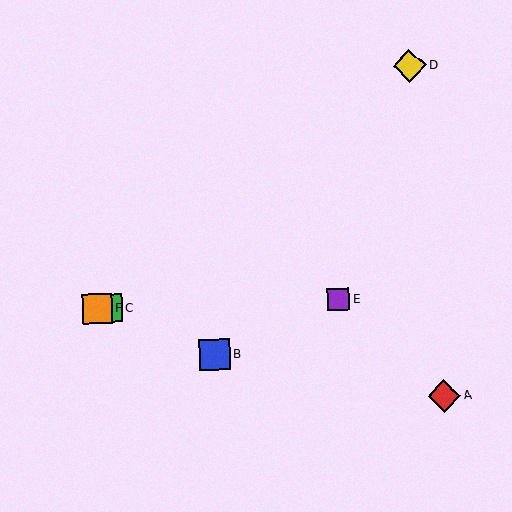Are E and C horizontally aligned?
Yes, both are at y≈300.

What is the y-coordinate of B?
Object B is at y≈355.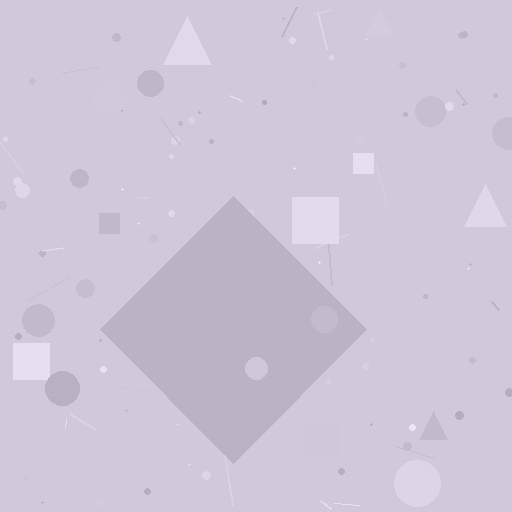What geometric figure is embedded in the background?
A diamond is embedded in the background.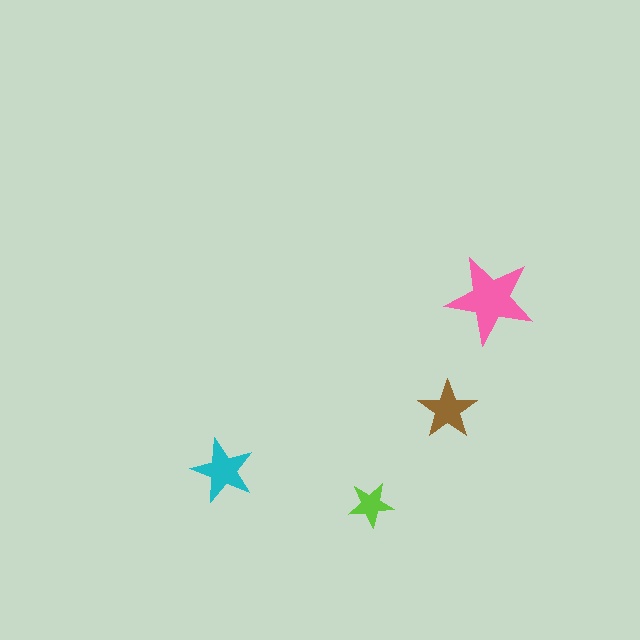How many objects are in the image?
There are 4 objects in the image.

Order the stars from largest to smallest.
the pink one, the cyan one, the brown one, the lime one.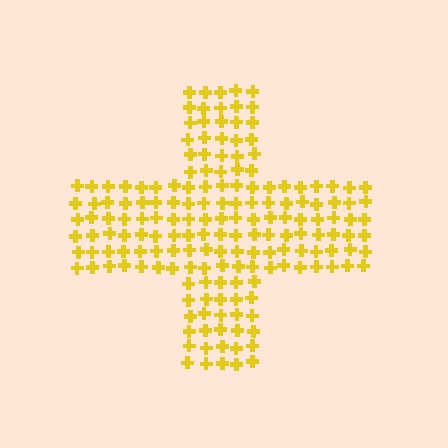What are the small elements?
The small elements are crosses.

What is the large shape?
The large shape is a cross.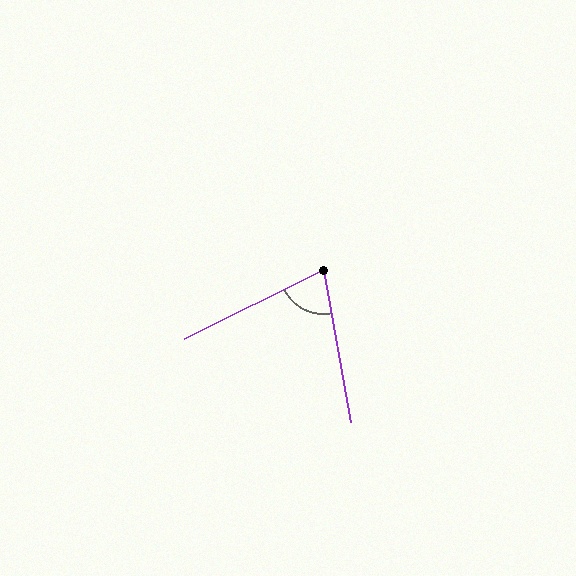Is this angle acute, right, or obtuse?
It is acute.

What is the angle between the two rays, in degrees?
Approximately 74 degrees.